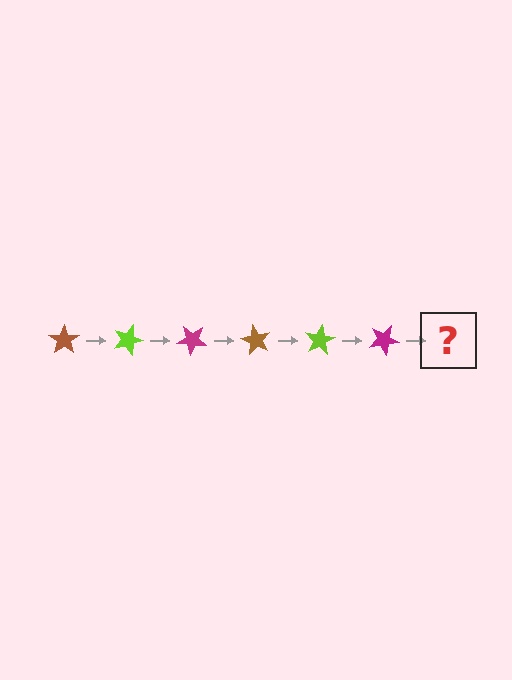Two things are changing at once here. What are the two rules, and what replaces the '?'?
The two rules are that it rotates 20 degrees each step and the color cycles through brown, lime, and magenta. The '?' should be a brown star, rotated 120 degrees from the start.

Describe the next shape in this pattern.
It should be a brown star, rotated 120 degrees from the start.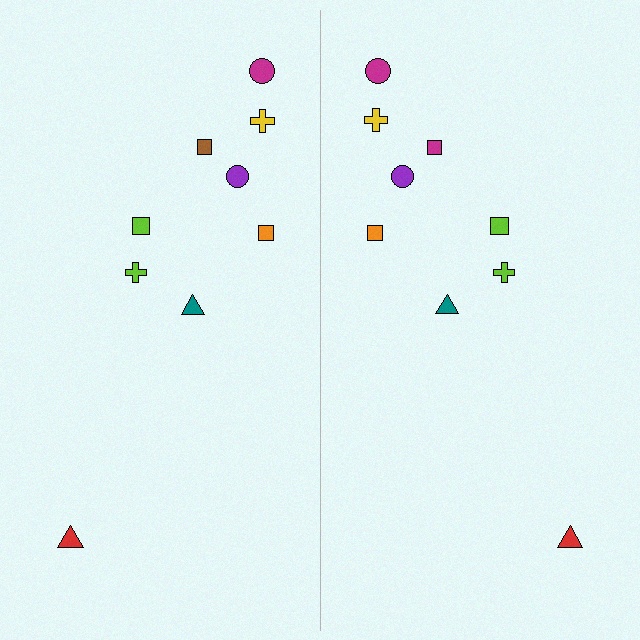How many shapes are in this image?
There are 18 shapes in this image.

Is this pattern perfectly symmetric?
No, the pattern is not perfectly symmetric. The magenta square on the right side breaks the symmetry — its mirror counterpart is brown.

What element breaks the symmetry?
The magenta square on the right side breaks the symmetry — its mirror counterpart is brown.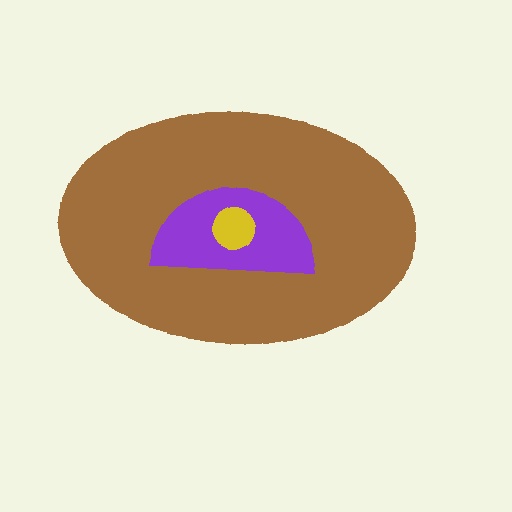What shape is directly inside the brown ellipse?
The purple semicircle.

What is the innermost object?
The yellow circle.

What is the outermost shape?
The brown ellipse.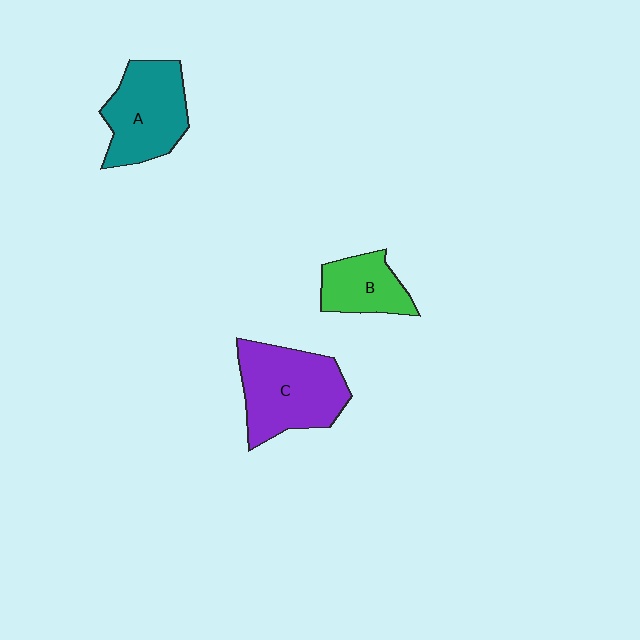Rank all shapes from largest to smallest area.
From largest to smallest: C (purple), A (teal), B (green).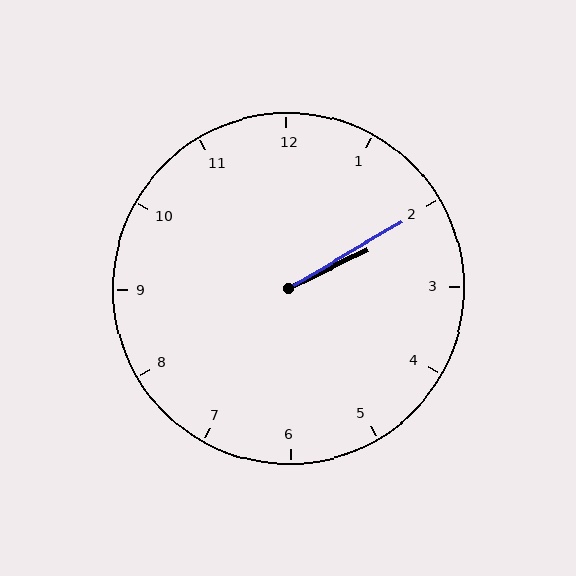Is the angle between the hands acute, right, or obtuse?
It is acute.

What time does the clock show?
2:10.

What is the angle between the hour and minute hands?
Approximately 5 degrees.